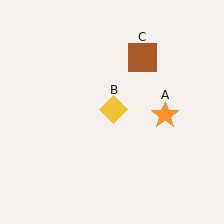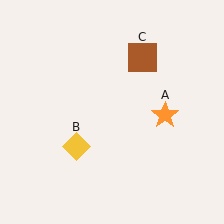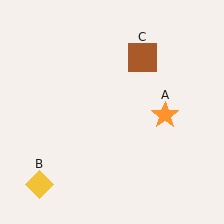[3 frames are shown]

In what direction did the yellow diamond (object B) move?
The yellow diamond (object B) moved down and to the left.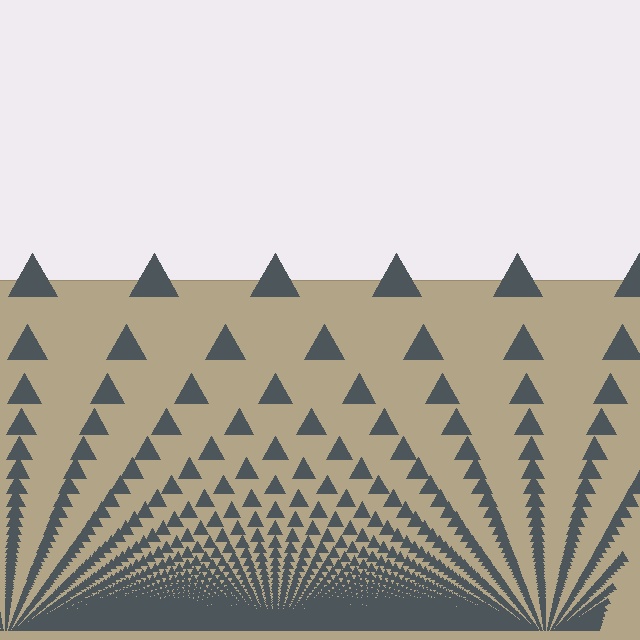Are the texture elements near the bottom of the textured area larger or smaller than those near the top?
Smaller. The gradient is inverted — elements near the bottom are smaller and denser.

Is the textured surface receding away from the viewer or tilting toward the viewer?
The surface appears to tilt toward the viewer. Texture elements get larger and sparser toward the top.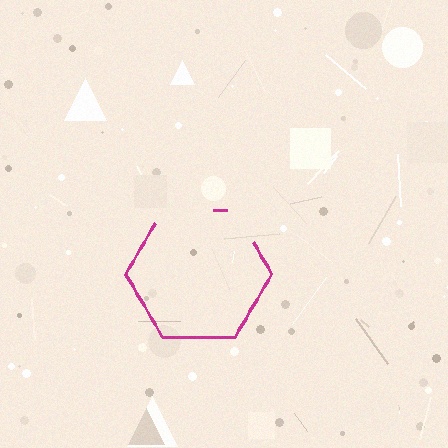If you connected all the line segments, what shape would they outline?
They would outline a hexagon.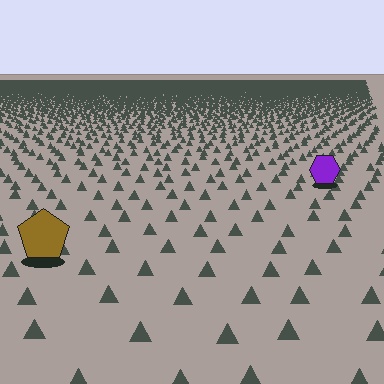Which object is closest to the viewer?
The brown pentagon is closest. The texture marks near it are larger and more spread out.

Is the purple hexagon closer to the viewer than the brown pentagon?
No. The brown pentagon is closer — you can tell from the texture gradient: the ground texture is coarser near it.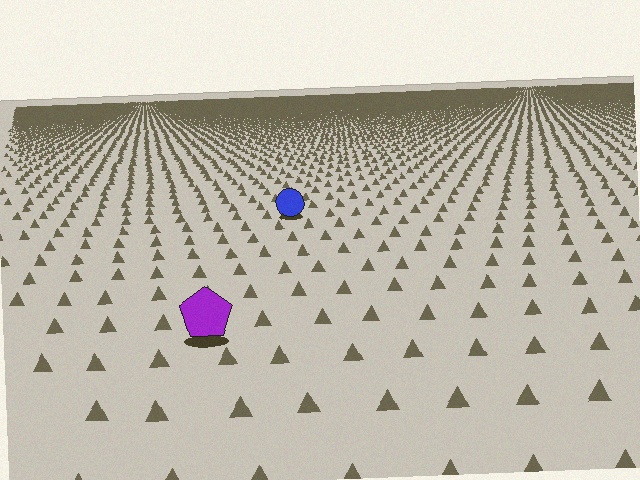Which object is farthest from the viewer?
The blue circle is farthest from the viewer. It appears smaller and the ground texture around it is denser.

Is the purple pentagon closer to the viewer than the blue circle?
Yes. The purple pentagon is closer — you can tell from the texture gradient: the ground texture is coarser near it.